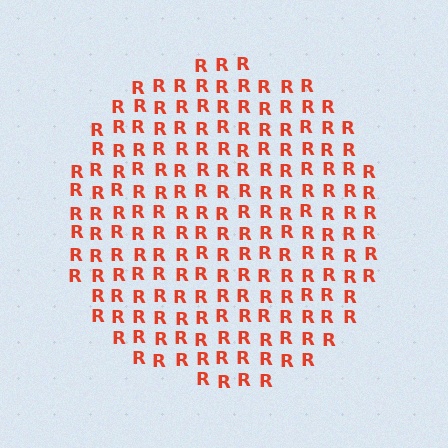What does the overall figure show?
The overall figure shows a circle.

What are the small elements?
The small elements are letter R's.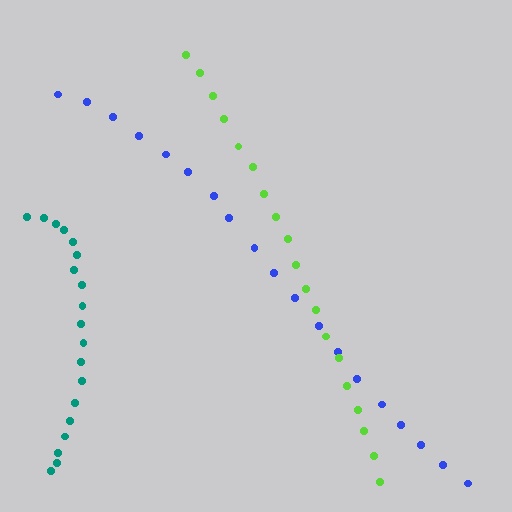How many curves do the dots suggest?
There are 3 distinct paths.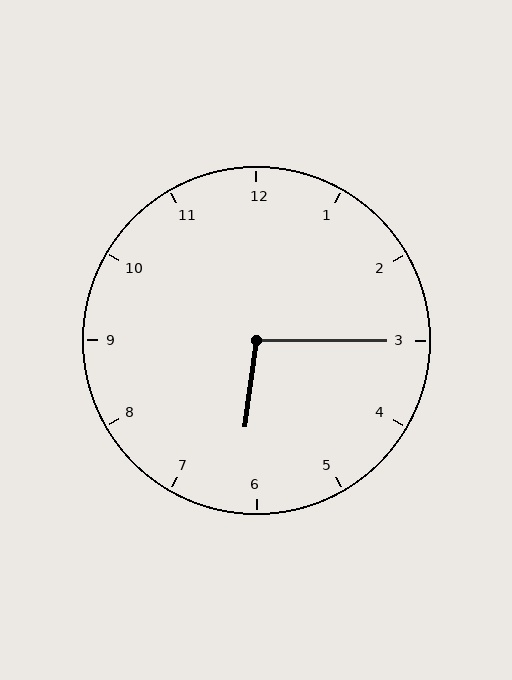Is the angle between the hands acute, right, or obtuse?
It is obtuse.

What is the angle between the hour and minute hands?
Approximately 98 degrees.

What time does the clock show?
6:15.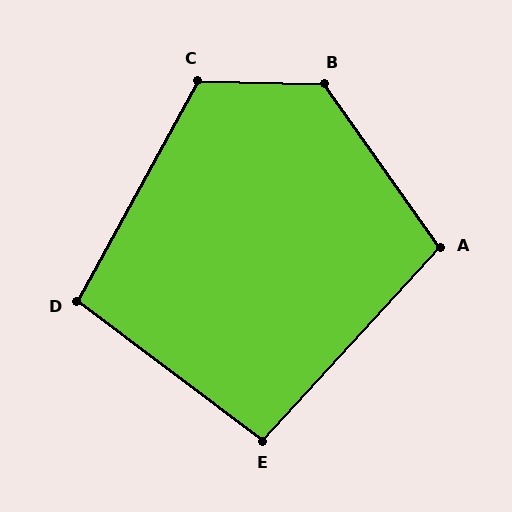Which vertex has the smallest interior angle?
E, at approximately 96 degrees.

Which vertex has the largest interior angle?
B, at approximately 127 degrees.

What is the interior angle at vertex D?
Approximately 98 degrees (obtuse).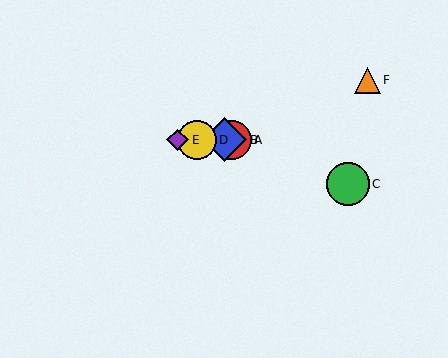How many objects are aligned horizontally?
4 objects (A, B, D, E) are aligned horizontally.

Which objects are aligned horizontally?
Objects A, B, D, E are aligned horizontally.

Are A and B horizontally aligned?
Yes, both are at y≈140.